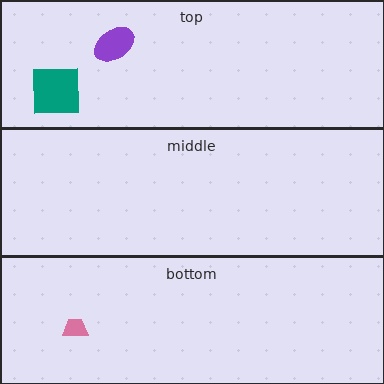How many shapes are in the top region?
2.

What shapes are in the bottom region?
The pink trapezoid.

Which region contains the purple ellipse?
The top region.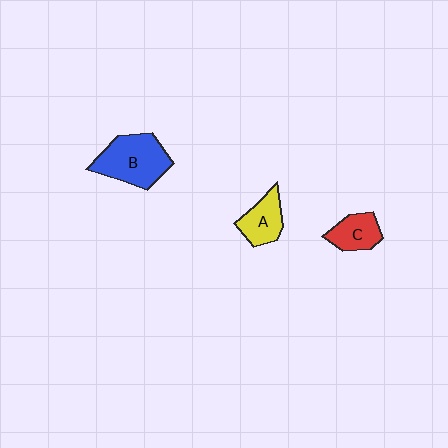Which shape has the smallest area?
Shape C (red).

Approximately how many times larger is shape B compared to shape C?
Approximately 1.9 times.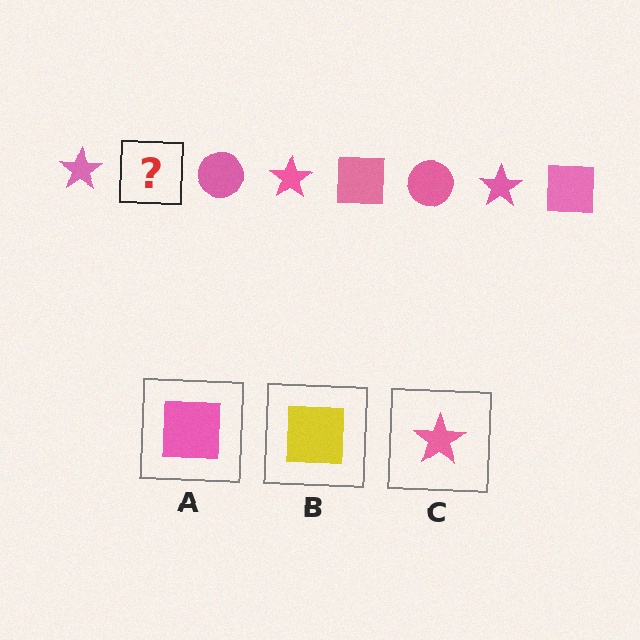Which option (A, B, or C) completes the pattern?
A.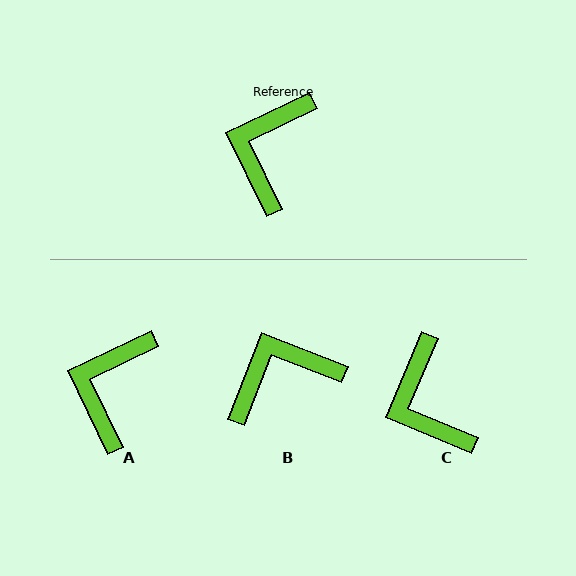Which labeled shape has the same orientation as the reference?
A.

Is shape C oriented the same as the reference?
No, it is off by about 41 degrees.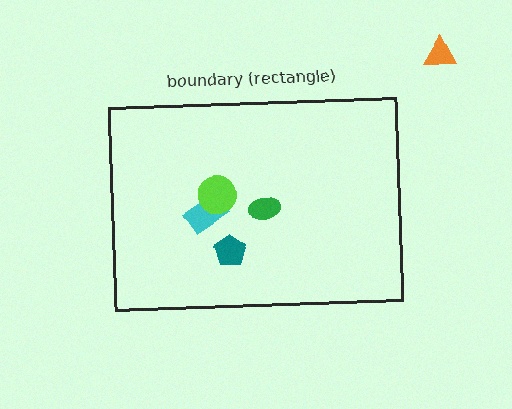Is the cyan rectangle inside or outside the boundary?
Inside.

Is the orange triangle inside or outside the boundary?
Outside.